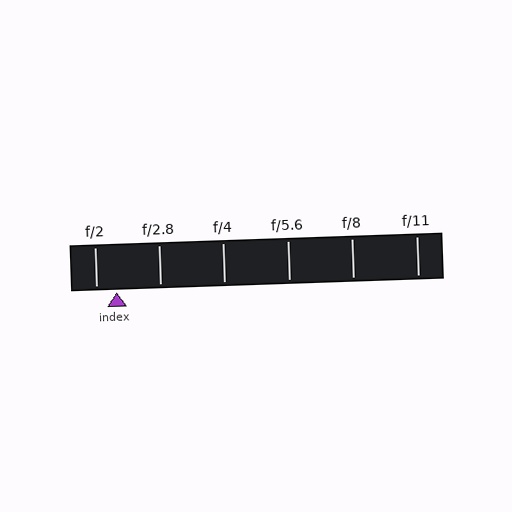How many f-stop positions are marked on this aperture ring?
There are 6 f-stop positions marked.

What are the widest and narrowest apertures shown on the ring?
The widest aperture shown is f/2 and the narrowest is f/11.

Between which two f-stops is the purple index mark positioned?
The index mark is between f/2 and f/2.8.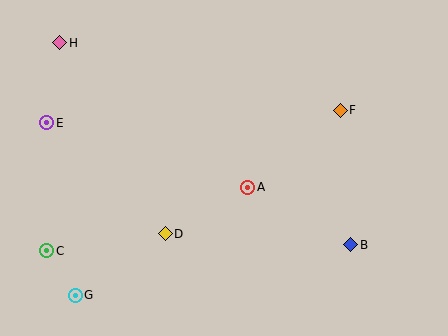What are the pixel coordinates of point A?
Point A is at (248, 187).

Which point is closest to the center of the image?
Point A at (248, 187) is closest to the center.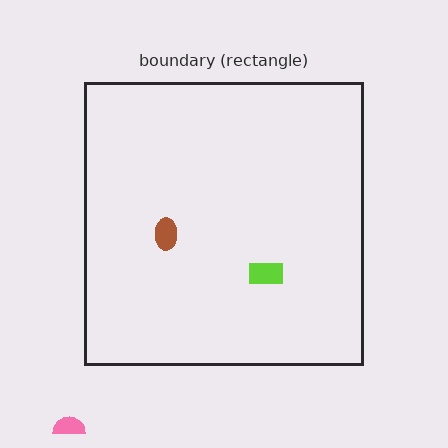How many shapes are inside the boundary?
2 inside, 1 outside.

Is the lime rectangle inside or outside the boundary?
Inside.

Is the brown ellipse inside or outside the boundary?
Inside.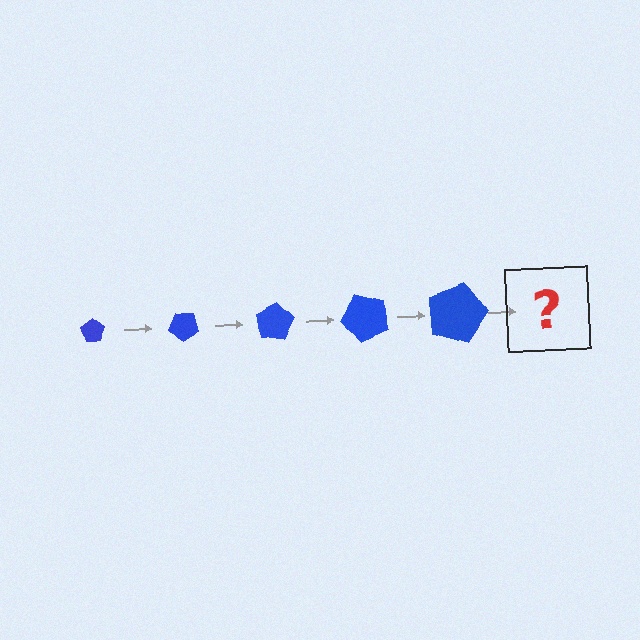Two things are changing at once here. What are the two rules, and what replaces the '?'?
The two rules are that the pentagon grows larger each step and it rotates 40 degrees each step. The '?' should be a pentagon, larger than the previous one and rotated 200 degrees from the start.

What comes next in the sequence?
The next element should be a pentagon, larger than the previous one and rotated 200 degrees from the start.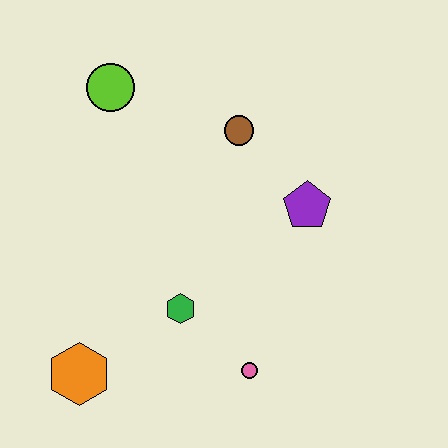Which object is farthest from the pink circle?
The lime circle is farthest from the pink circle.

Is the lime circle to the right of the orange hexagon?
Yes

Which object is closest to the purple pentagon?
The brown circle is closest to the purple pentagon.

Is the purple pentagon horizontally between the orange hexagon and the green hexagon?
No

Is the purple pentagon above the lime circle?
No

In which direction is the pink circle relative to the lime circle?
The pink circle is below the lime circle.